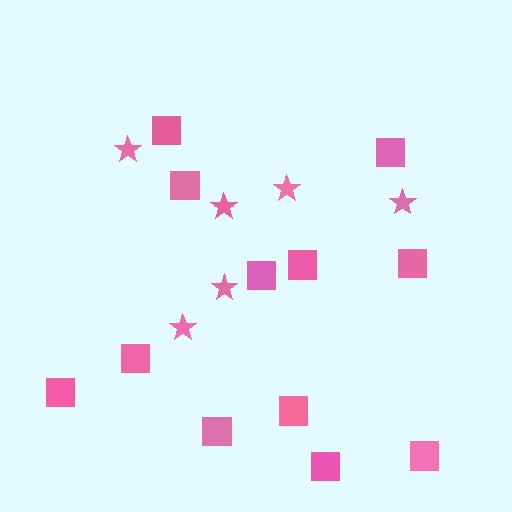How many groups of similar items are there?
There are 2 groups: one group of stars (6) and one group of squares (12).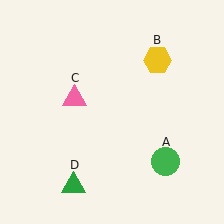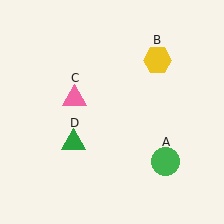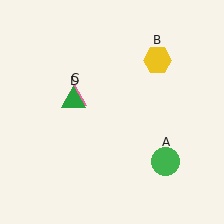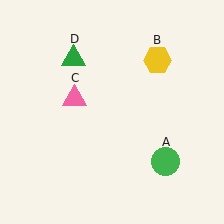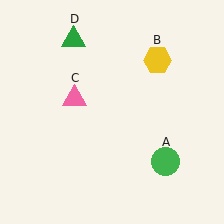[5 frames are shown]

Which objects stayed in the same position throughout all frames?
Green circle (object A) and yellow hexagon (object B) and pink triangle (object C) remained stationary.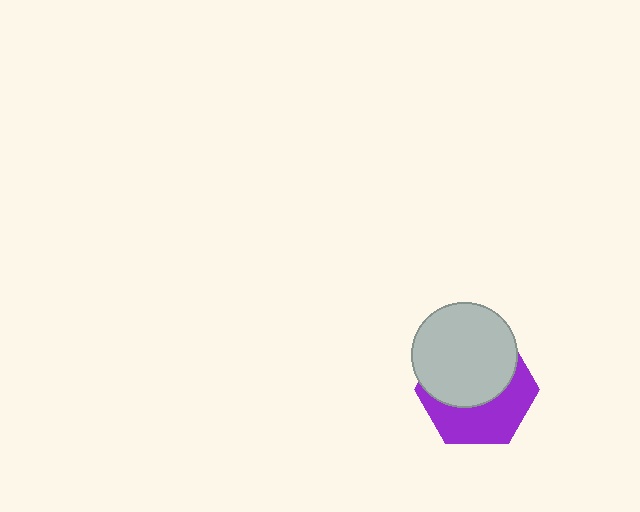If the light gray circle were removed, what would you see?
You would see the complete purple hexagon.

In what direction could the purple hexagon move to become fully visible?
The purple hexagon could move down. That would shift it out from behind the light gray circle entirely.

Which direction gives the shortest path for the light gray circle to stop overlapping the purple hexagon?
Moving up gives the shortest separation.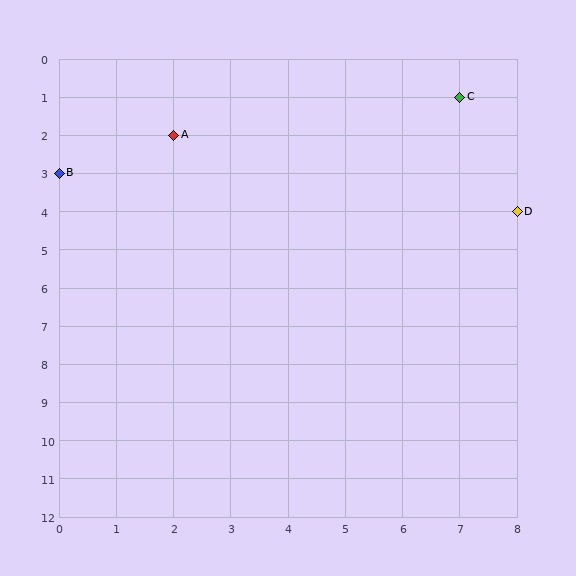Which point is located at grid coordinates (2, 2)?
Point A is at (2, 2).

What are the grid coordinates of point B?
Point B is at grid coordinates (0, 3).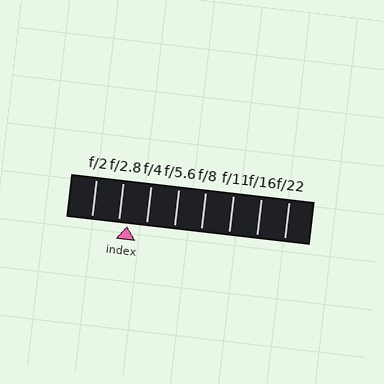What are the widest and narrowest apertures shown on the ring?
The widest aperture shown is f/2 and the narrowest is f/22.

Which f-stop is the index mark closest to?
The index mark is closest to f/2.8.